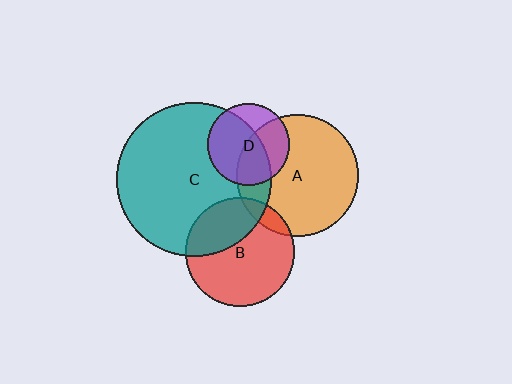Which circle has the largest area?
Circle C (teal).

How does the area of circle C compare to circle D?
Approximately 3.6 times.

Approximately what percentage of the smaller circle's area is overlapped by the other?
Approximately 50%.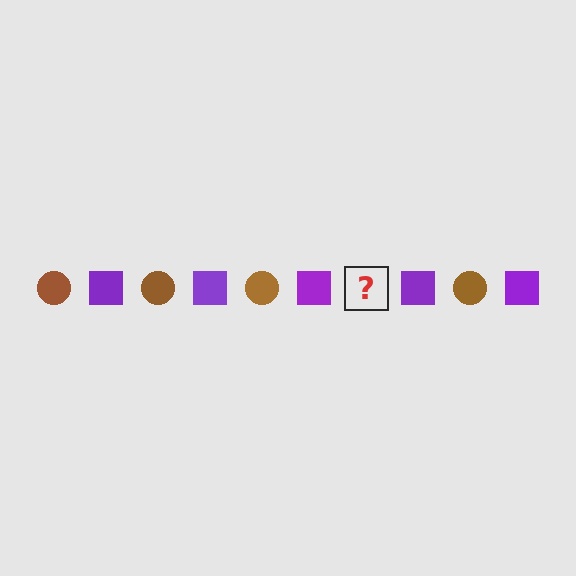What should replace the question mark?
The question mark should be replaced with a brown circle.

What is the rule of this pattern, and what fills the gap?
The rule is that the pattern alternates between brown circle and purple square. The gap should be filled with a brown circle.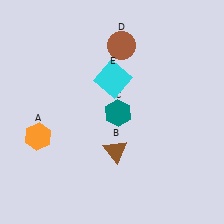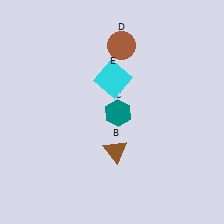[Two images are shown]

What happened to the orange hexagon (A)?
The orange hexagon (A) was removed in Image 2. It was in the bottom-left area of Image 1.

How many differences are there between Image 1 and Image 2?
There is 1 difference between the two images.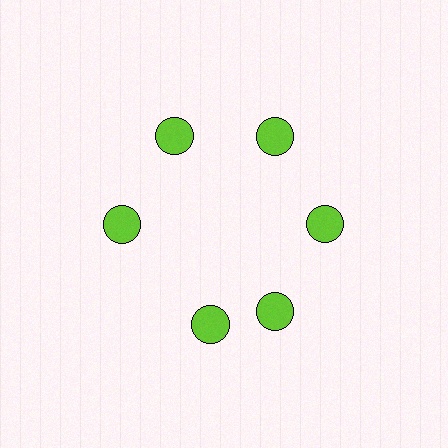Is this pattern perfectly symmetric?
No. The 6 lime circles are arranged in a ring, but one element near the 7 o'clock position is rotated out of alignment along the ring, breaking the 6-fold rotational symmetry.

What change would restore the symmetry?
The symmetry would be restored by rotating it back into even spacing with its neighbors so that all 6 circles sit at equal angles and equal distance from the center.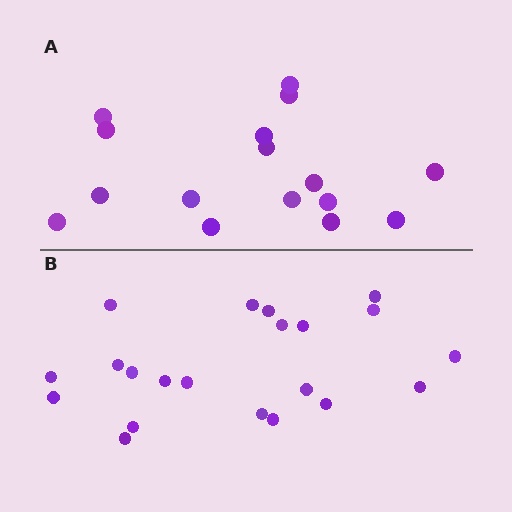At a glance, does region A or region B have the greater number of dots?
Region B (the bottom region) has more dots.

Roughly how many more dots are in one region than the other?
Region B has about 5 more dots than region A.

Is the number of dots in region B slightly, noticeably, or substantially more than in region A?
Region B has noticeably more, but not dramatically so. The ratio is roughly 1.3 to 1.